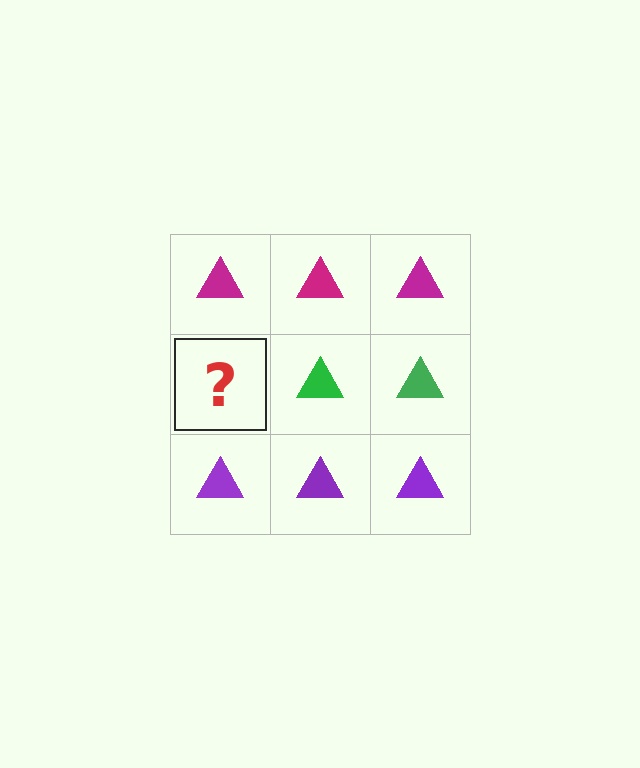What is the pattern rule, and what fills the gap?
The rule is that each row has a consistent color. The gap should be filled with a green triangle.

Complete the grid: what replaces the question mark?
The question mark should be replaced with a green triangle.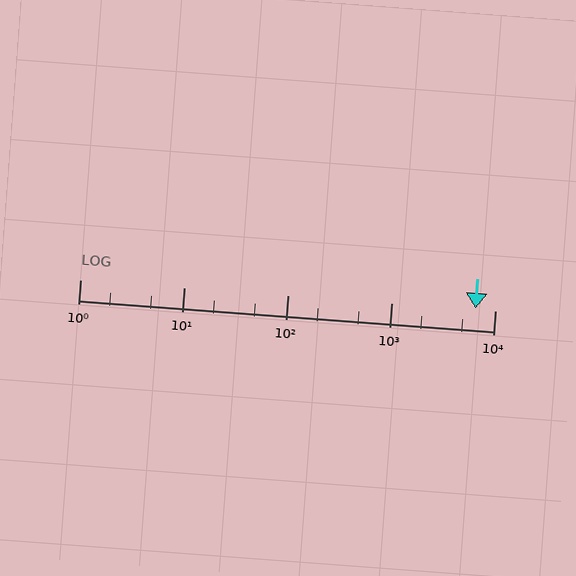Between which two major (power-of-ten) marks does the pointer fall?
The pointer is between 1000 and 10000.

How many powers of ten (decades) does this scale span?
The scale spans 4 decades, from 1 to 10000.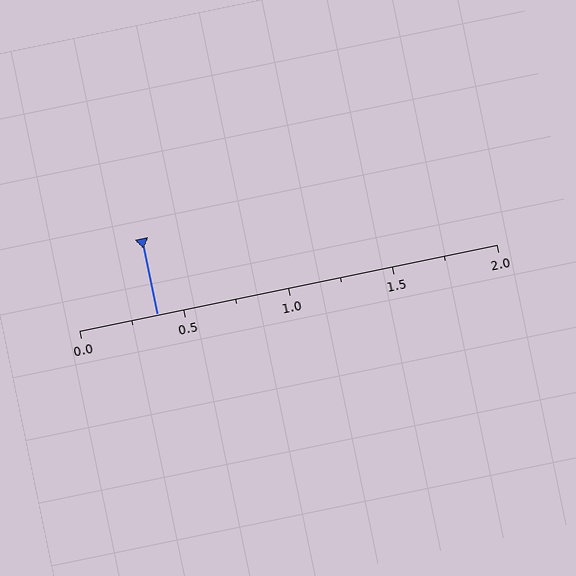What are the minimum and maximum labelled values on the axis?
The axis runs from 0.0 to 2.0.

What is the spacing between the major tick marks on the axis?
The major ticks are spaced 0.5 apart.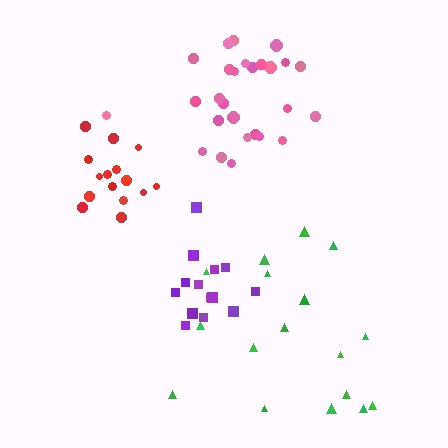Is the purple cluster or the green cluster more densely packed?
Purple.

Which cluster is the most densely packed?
Red.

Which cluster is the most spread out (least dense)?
Green.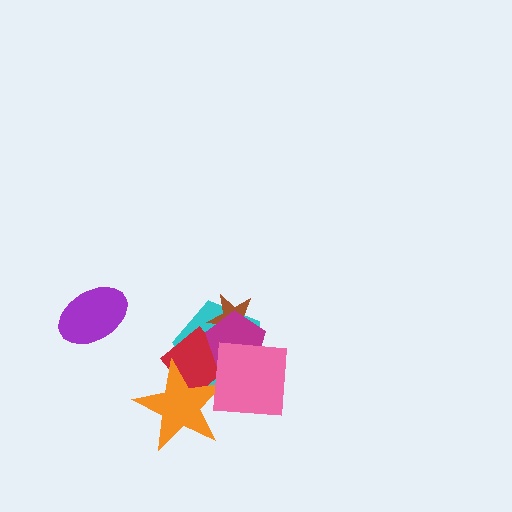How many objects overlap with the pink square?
5 objects overlap with the pink square.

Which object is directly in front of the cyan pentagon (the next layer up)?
The red diamond is directly in front of the cyan pentagon.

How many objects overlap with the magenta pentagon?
4 objects overlap with the magenta pentagon.